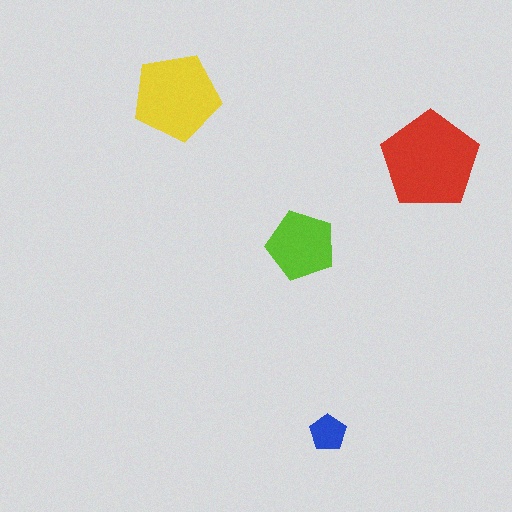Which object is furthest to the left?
The yellow pentagon is leftmost.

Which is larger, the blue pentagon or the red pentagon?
The red one.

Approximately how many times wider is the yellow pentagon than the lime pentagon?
About 1.5 times wider.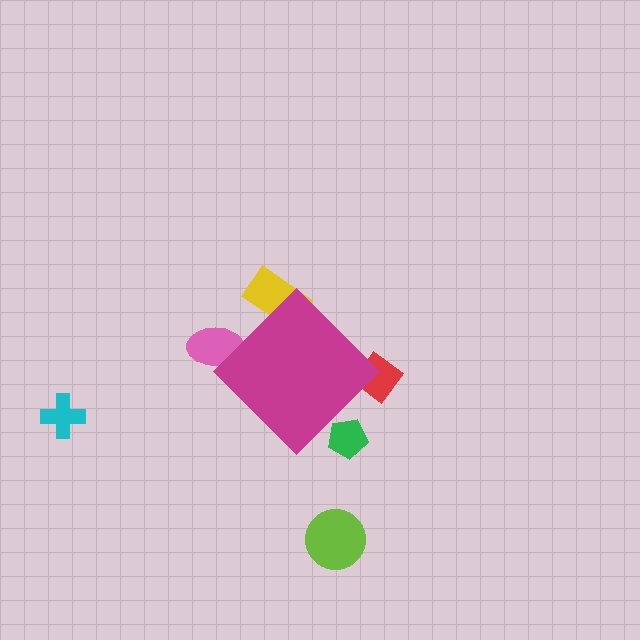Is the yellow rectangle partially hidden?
Yes, the yellow rectangle is partially hidden behind the magenta diamond.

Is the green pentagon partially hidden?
Yes, the green pentagon is partially hidden behind the magenta diamond.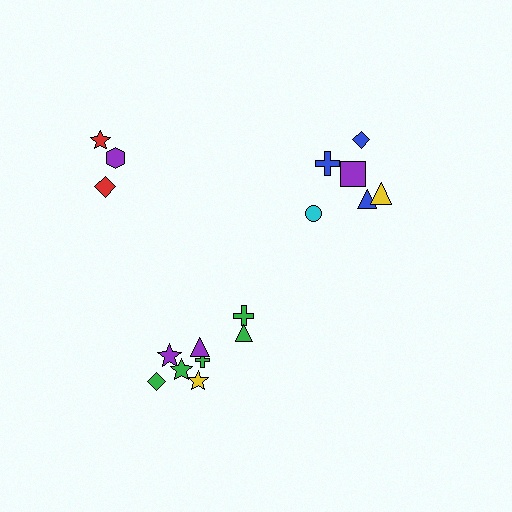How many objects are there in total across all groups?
There are 17 objects.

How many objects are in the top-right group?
There are 6 objects.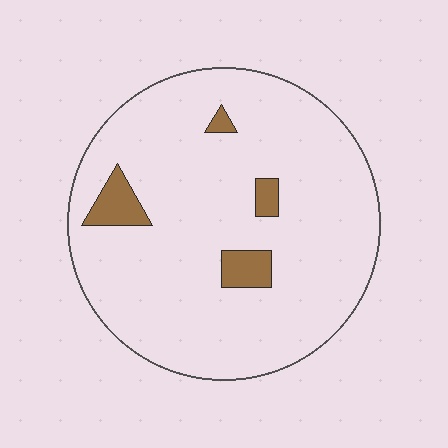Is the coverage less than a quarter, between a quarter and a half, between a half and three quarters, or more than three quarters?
Less than a quarter.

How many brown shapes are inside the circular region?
4.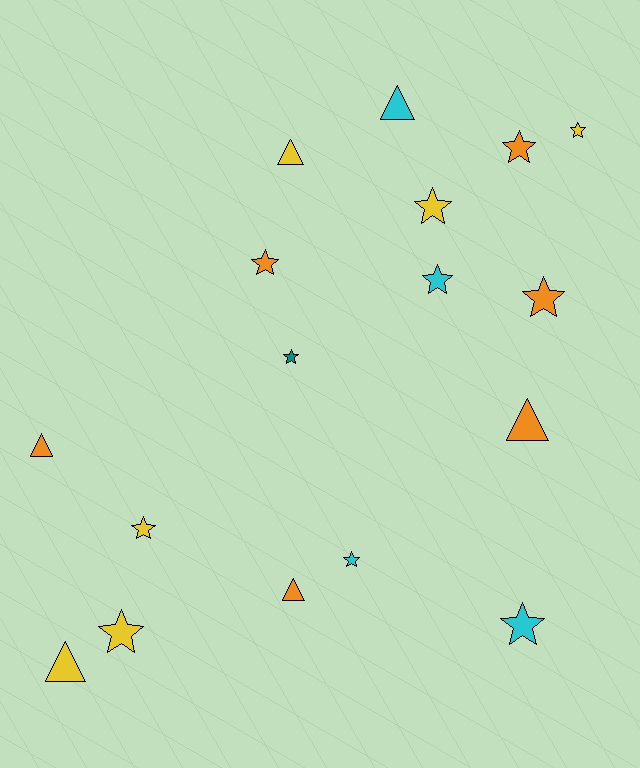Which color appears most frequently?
Orange, with 6 objects.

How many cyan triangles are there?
There is 1 cyan triangle.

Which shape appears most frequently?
Star, with 11 objects.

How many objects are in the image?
There are 17 objects.